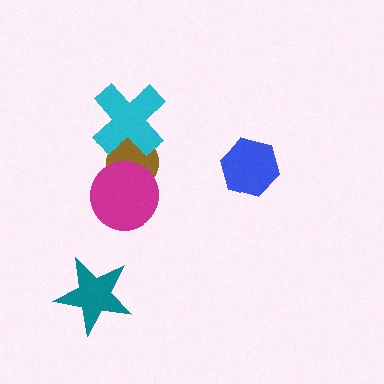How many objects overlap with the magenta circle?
1 object overlaps with the magenta circle.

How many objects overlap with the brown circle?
2 objects overlap with the brown circle.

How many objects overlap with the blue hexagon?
0 objects overlap with the blue hexagon.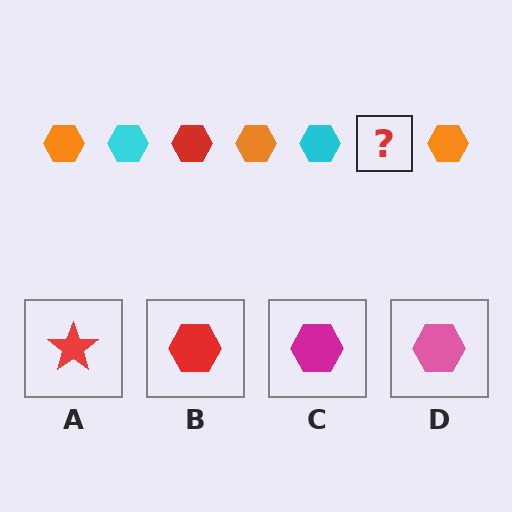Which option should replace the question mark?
Option B.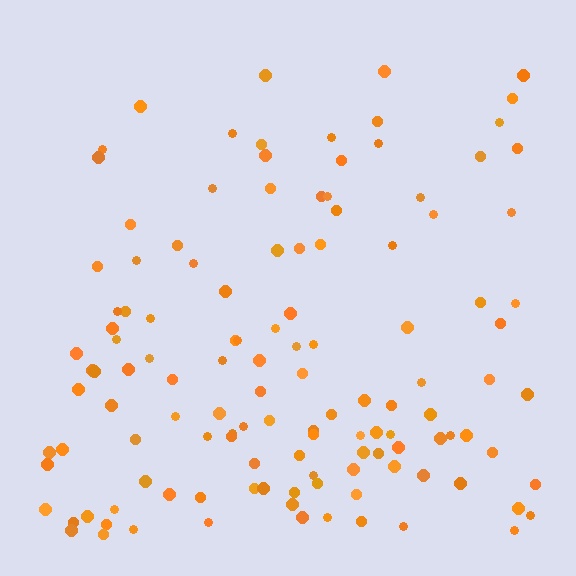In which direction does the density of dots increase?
From top to bottom, with the bottom side densest.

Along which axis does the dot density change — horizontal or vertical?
Vertical.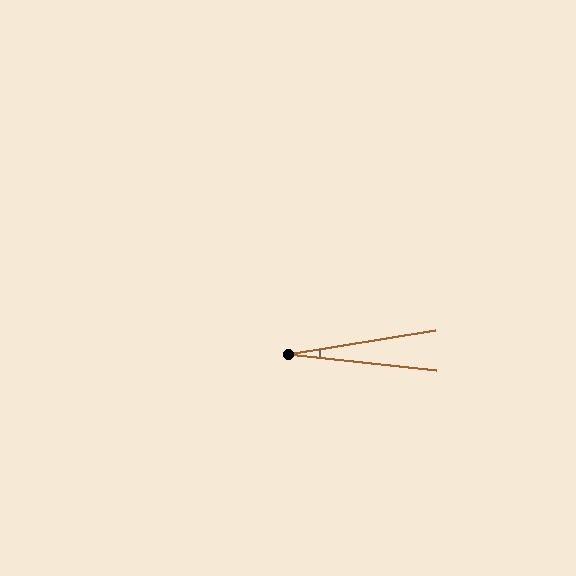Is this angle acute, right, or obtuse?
It is acute.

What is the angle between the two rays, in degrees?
Approximately 15 degrees.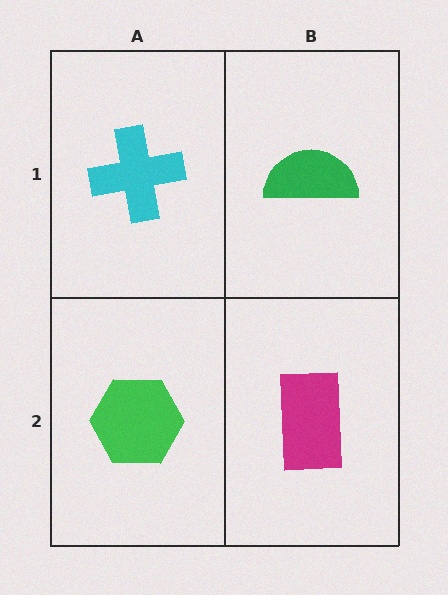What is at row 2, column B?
A magenta rectangle.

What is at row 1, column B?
A green semicircle.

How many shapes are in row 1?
2 shapes.